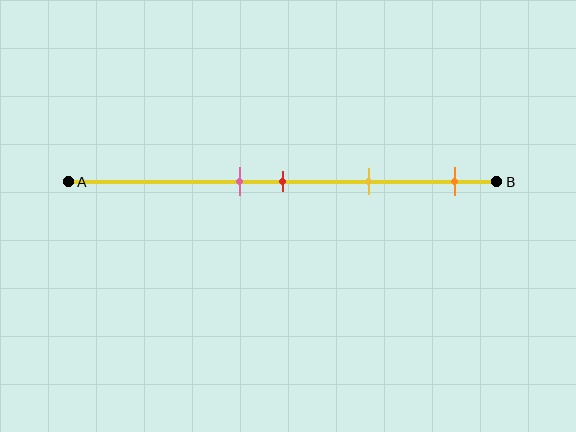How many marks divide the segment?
There are 4 marks dividing the segment.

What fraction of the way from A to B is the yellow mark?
The yellow mark is approximately 70% (0.7) of the way from A to B.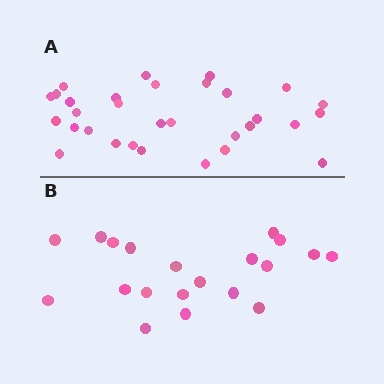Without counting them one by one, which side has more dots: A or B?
Region A (the top region) has more dots.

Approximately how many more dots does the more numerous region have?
Region A has roughly 12 or so more dots than region B.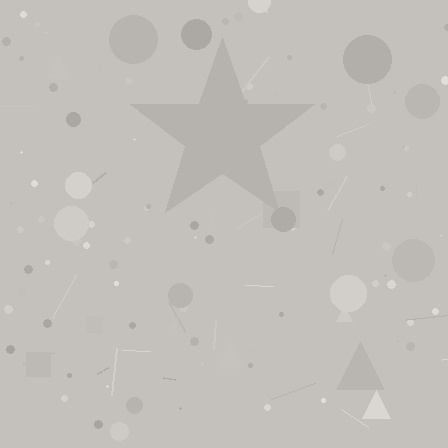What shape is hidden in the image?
A star is hidden in the image.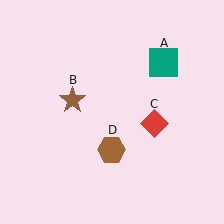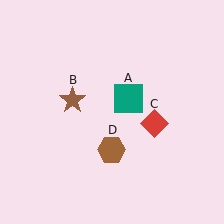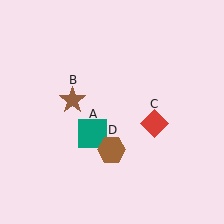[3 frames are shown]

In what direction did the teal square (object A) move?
The teal square (object A) moved down and to the left.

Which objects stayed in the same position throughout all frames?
Brown star (object B) and red diamond (object C) and brown hexagon (object D) remained stationary.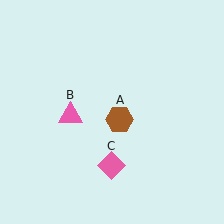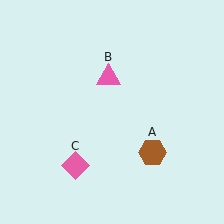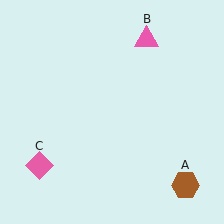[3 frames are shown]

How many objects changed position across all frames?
3 objects changed position: brown hexagon (object A), pink triangle (object B), pink diamond (object C).